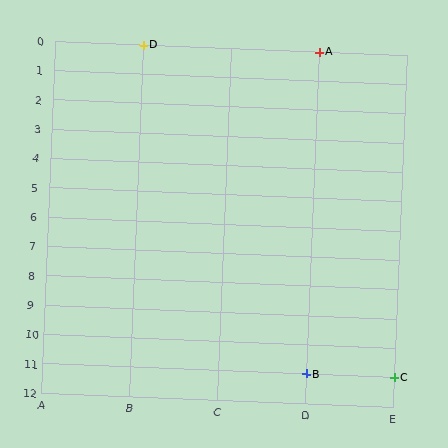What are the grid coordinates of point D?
Point D is at grid coordinates (B, 0).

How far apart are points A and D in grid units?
Points A and D are 2 columns apart.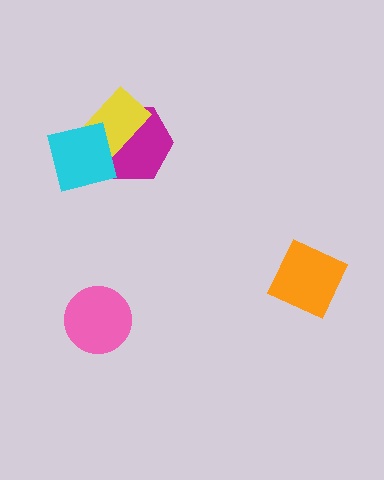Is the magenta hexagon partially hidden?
Yes, it is partially covered by another shape.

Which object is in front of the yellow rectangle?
The cyan square is in front of the yellow rectangle.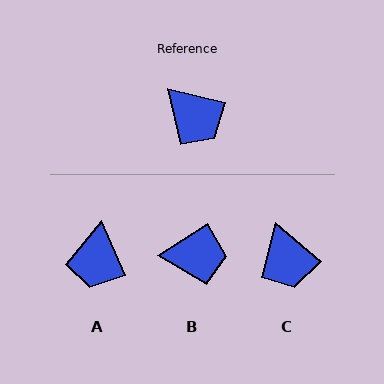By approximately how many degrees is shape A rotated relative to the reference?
Approximately 53 degrees clockwise.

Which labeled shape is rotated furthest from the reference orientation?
A, about 53 degrees away.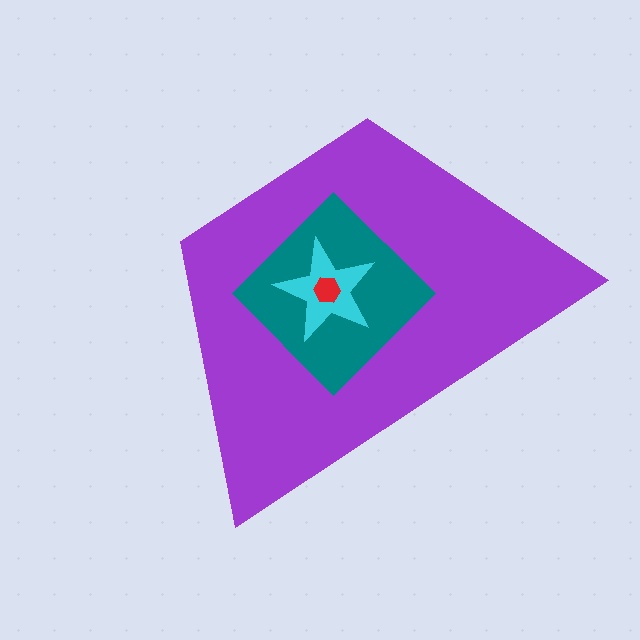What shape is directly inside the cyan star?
The red hexagon.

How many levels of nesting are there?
4.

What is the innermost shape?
The red hexagon.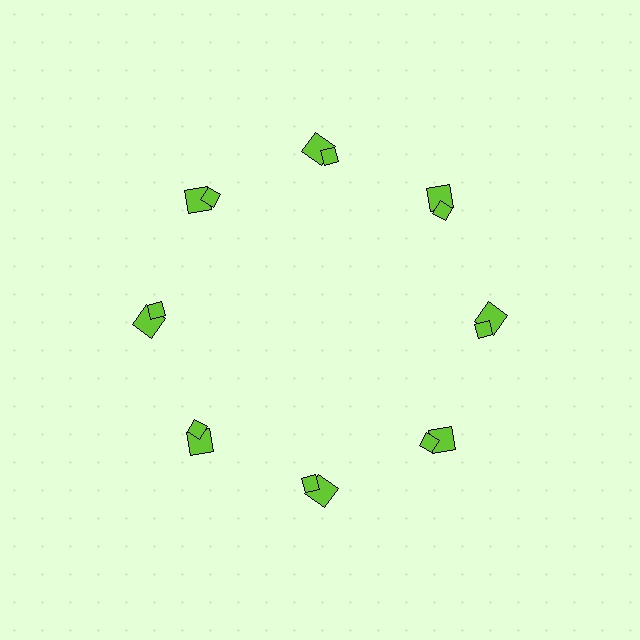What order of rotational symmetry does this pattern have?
This pattern has 8-fold rotational symmetry.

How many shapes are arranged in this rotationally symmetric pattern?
There are 16 shapes, arranged in 8 groups of 2.